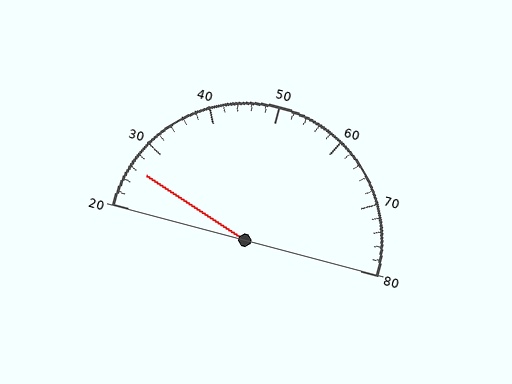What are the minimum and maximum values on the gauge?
The gauge ranges from 20 to 80.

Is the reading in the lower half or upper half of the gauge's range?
The reading is in the lower half of the range (20 to 80).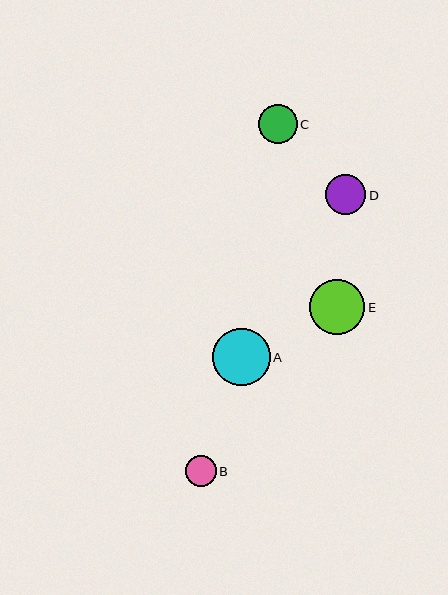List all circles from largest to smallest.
From largest to smallest: A, E, D, C, B.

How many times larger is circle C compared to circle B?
Circle C is approximately 1.3 times the size of circle B.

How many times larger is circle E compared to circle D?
Circle E is approximately 1.4 times the size of circle D.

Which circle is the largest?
Circle A is the largest with a size of approximately 57 pixels.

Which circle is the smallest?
Circle B is the smallest with a size of approximately 31 pixels.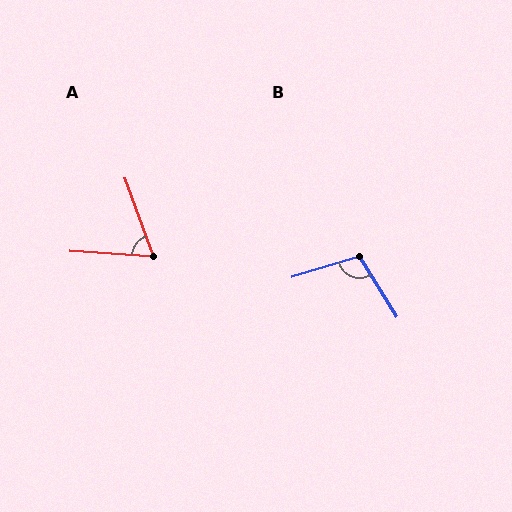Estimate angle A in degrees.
Approximately 66 degrees.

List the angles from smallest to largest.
A (66°), B (105°).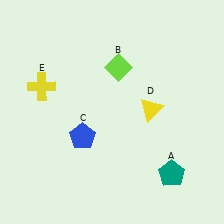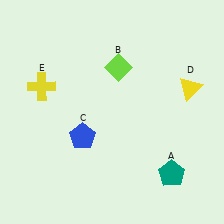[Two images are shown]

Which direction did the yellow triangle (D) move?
The yellow triangle (D) moved right.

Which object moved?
The yellow triangle (D) moved right.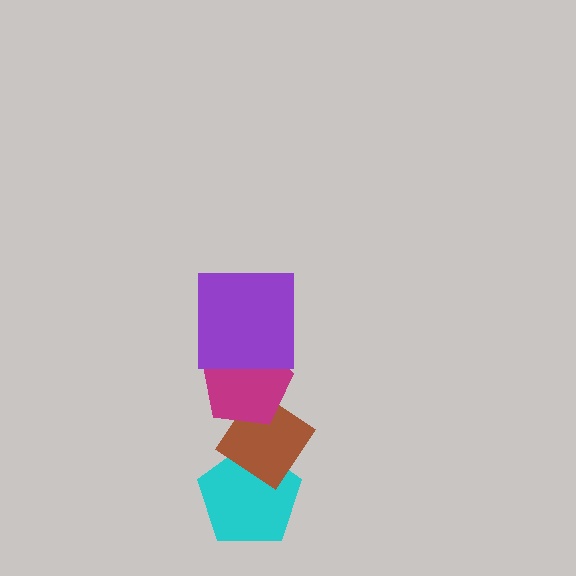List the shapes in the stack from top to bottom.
From top to bottom: the purple square, the magenta pentagon, the brown diamond, the cyan pentagon.